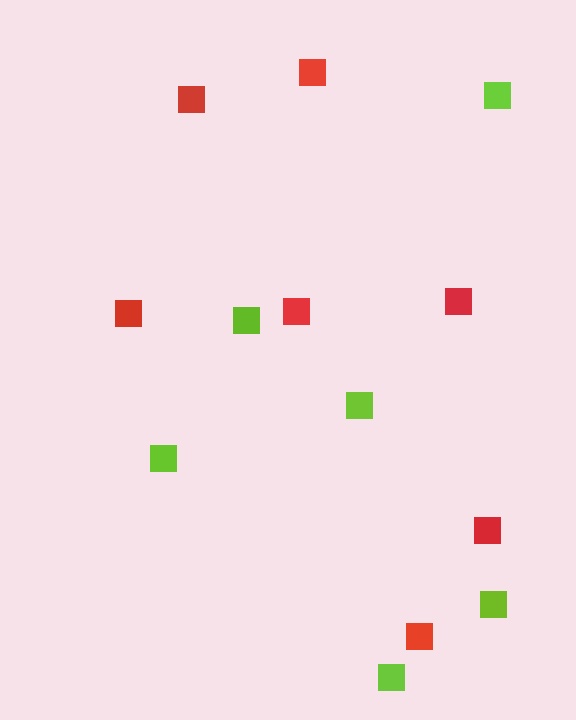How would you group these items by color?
There are 2 groups: one group of red squares (7) and one group of lime squares (6).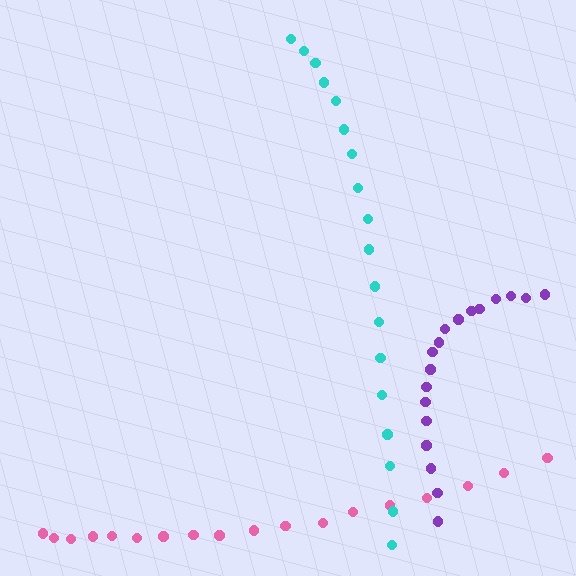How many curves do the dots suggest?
There are 3 distinct paths.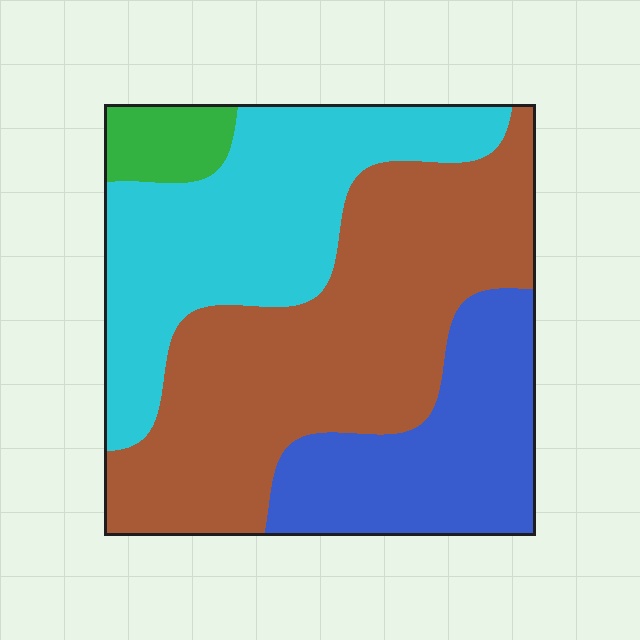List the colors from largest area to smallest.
From largest to smallest: brown, cyan, blue, green.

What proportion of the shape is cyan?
Cyan takes up between a sixth and a third of the shape.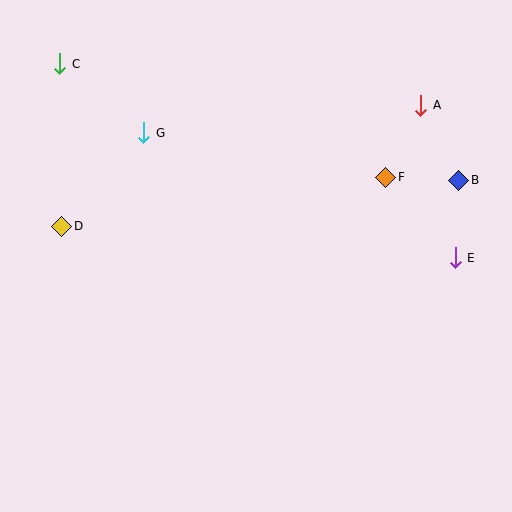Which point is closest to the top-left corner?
Point C is closest to the top-left corner.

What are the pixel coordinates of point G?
Point G is at (144, 133).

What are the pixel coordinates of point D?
Point D is at (62, 226).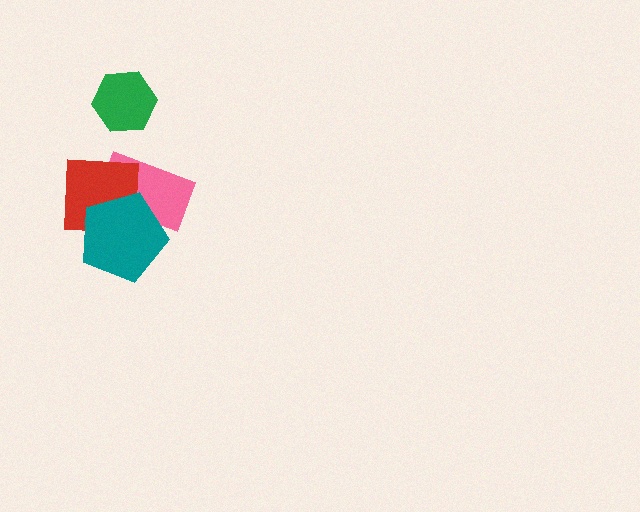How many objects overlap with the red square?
2 objects overlap with the red square.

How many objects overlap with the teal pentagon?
2 objects overlap with the teal pentagon.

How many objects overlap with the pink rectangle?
2 objects overlap with the pink rectangle.